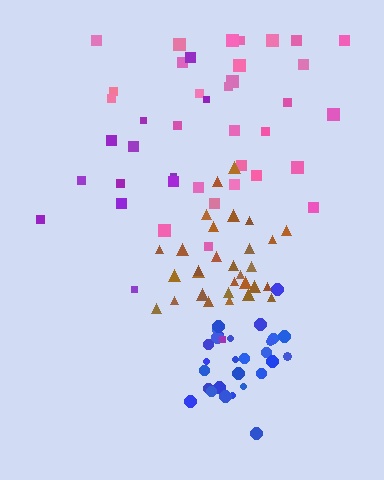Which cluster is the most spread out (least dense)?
Purple.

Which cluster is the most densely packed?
Blue.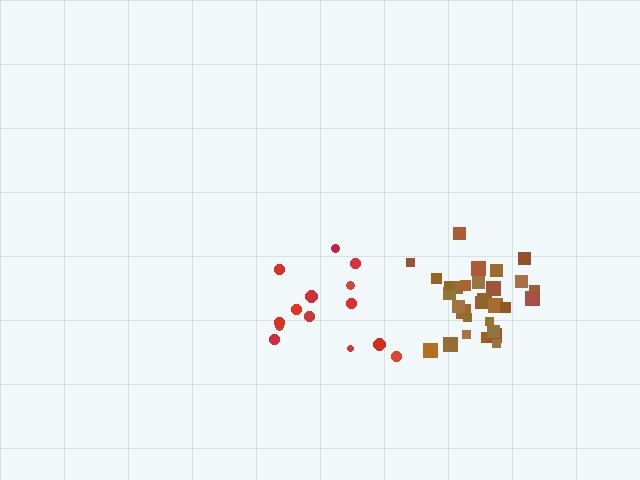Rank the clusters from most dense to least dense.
brown, red.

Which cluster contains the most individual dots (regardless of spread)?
Brown (31).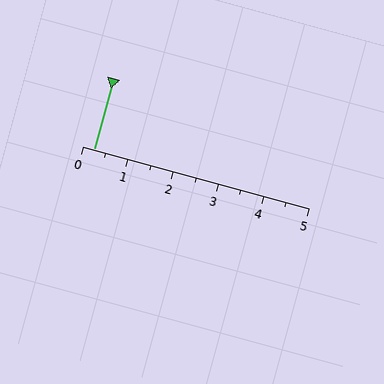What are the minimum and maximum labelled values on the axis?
The axis runs from 0 to 5.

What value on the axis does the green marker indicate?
The marker indicates approximately 0.2.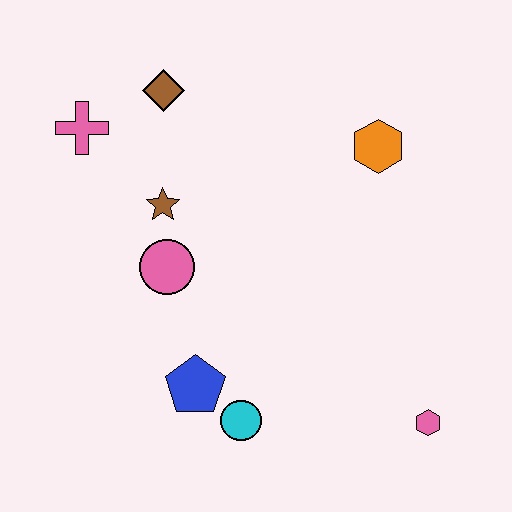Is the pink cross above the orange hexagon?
Yes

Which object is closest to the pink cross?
The brown diamond is closest to the pink cross.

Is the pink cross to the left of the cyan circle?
Yes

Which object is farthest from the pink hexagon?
The pink cross is farthest from the pink hexagon.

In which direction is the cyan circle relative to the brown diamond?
The cyan circle is below the brown diamond.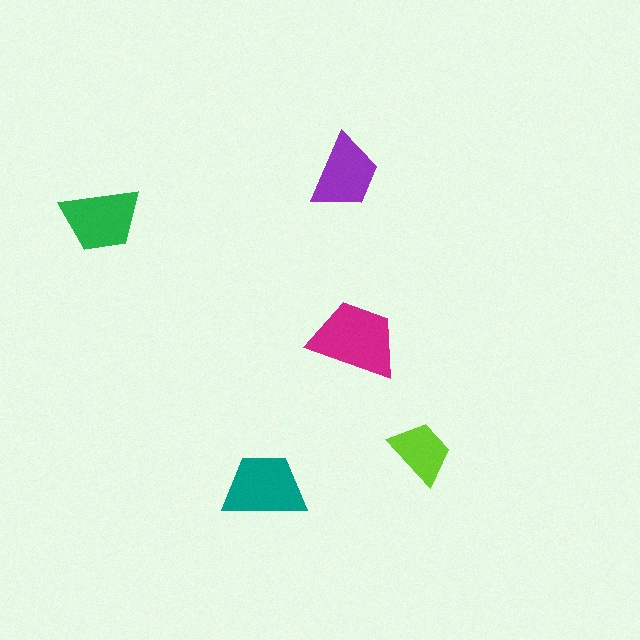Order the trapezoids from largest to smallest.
the magenta one, the teal one, the green one, the purple one, the lime one.